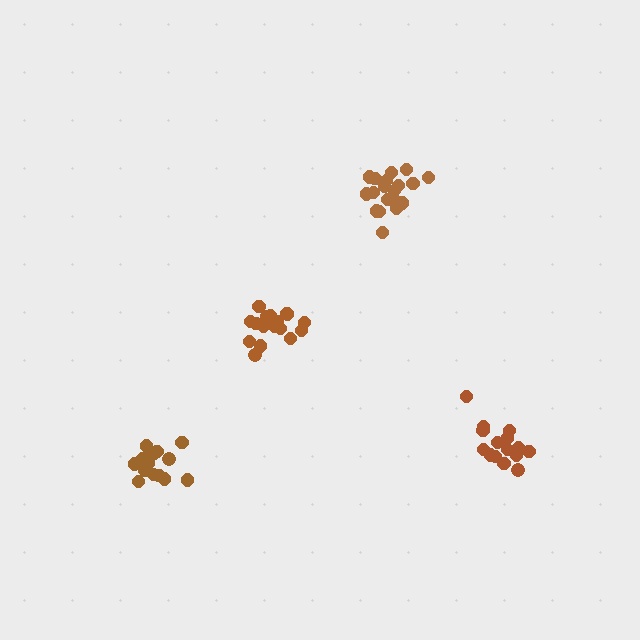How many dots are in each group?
Group 1: 20 dots, Group 2: 16 dots, Group 3: 17 dots, Group 4: 15 dots (68 total).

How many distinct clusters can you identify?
There are 4 distinct clusters.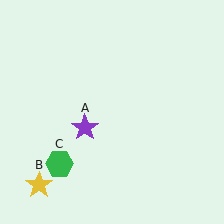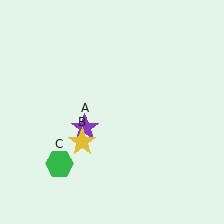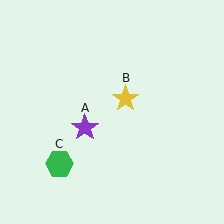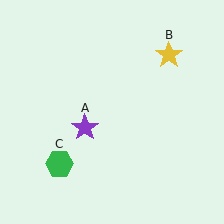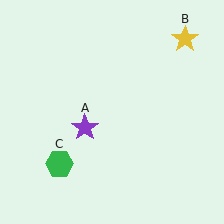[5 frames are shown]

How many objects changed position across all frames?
1 object changed position: yellow star (object B).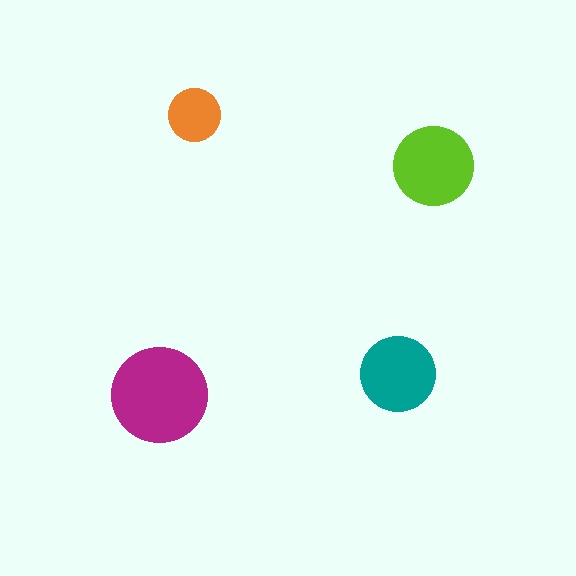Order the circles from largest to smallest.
the magenta one, the lime one, the teal one, the orange one.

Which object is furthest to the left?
The magenta circle is leftmost.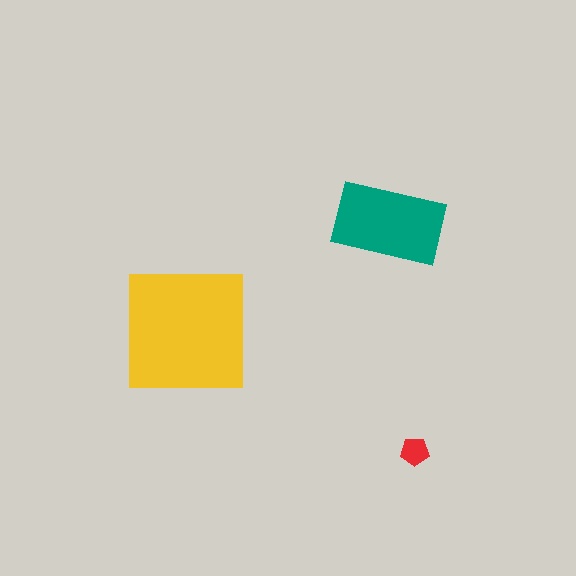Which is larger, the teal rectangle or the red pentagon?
The teal rectangle.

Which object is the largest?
The yellow square.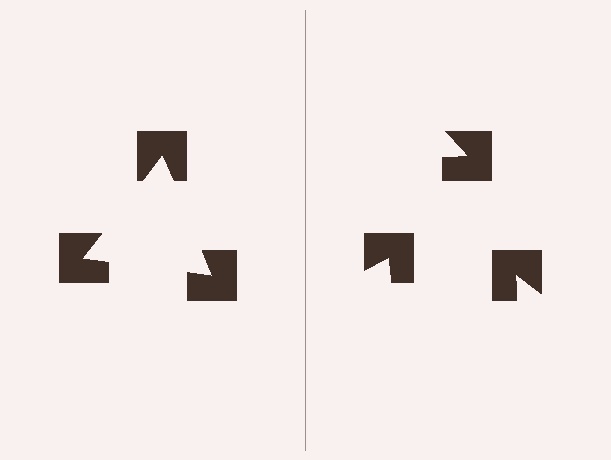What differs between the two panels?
The notched squares are positioned identically on both sides; only the wedge orientations differ. On the left they align to a triangle; on the right they are misaligned.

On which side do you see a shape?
An illusory triangle appears on the left side. On the right side the wedge cuts are rotated, so no coherent shape forms.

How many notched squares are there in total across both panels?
6 — 3 on each side.